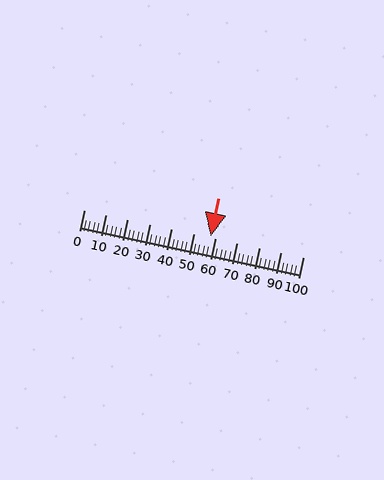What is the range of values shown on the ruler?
The ruler shows values from 0 to 100.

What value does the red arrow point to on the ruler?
The red arrow points to approximately 58.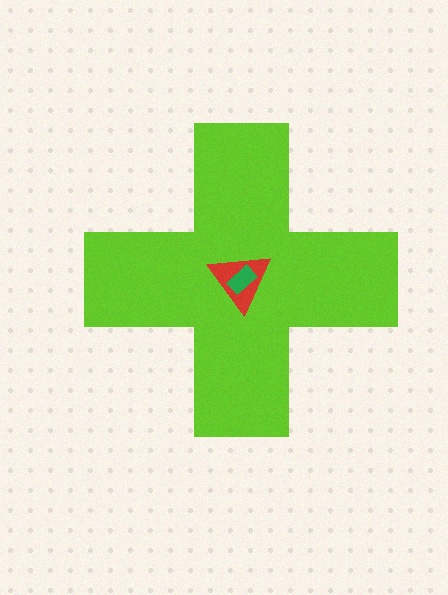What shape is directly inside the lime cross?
The red triangle.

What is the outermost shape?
The lime cross.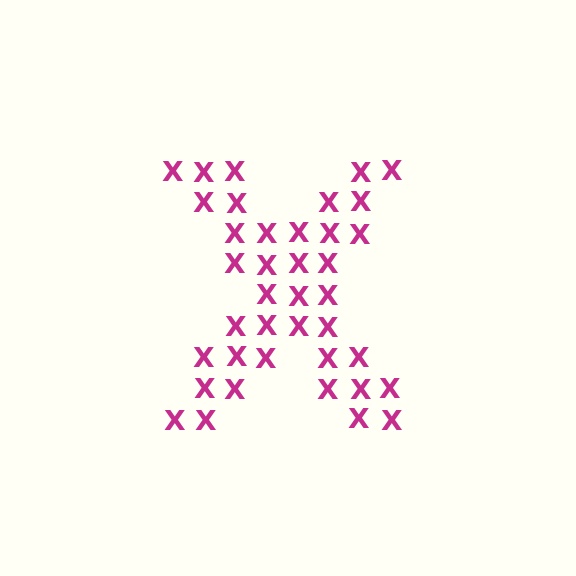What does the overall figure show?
The overall figure shows the letter X.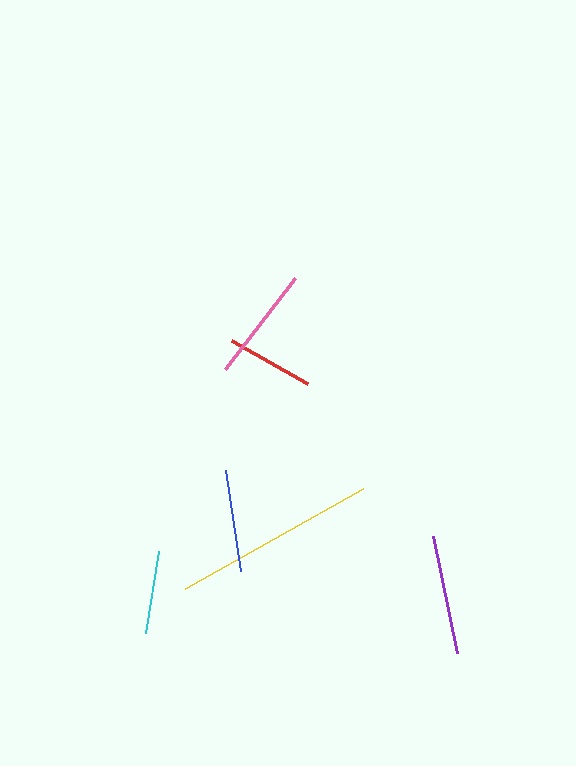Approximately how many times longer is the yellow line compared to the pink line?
The yellow line is approximately 1.8 times the length of the pink line.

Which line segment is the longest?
The yellow line is the longest at approximately 204 pixels.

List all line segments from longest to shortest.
From longest to shortest: yellow, purple, pink, blue, red, cyan.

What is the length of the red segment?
The red segment is approximately 87 pixels long.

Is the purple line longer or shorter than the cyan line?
The purple line is longer than the cyan line.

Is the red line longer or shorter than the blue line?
The blue line is longer than the red line.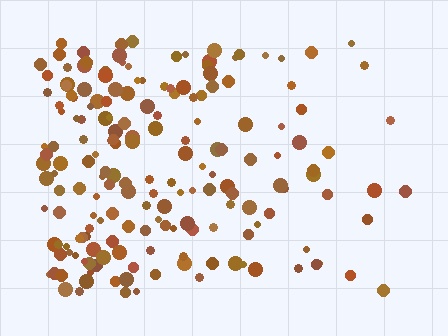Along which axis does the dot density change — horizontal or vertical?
Horizontal.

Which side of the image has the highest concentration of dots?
The left.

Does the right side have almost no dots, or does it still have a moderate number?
Still a moderate number, just noticeably fewer than the left.